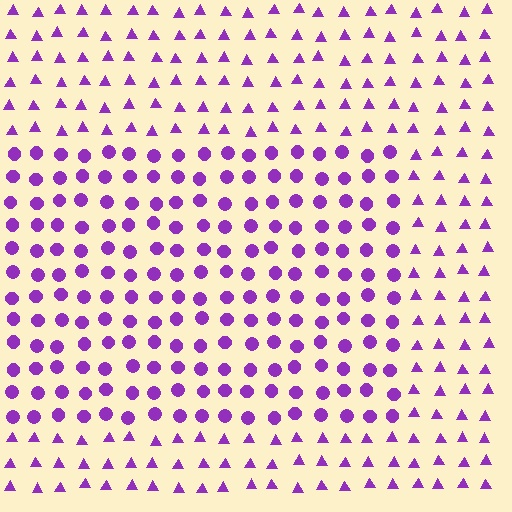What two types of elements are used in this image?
The image uses circles inside the rectangle region and triangles outside it.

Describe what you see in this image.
The image is filled with small purple elements arranged in a uniform grid. A rectangle-shaped region contains circles, while the surrounding area contains triangles. The boundary is defined purely by the change in element shape.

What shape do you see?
I see a rectangle.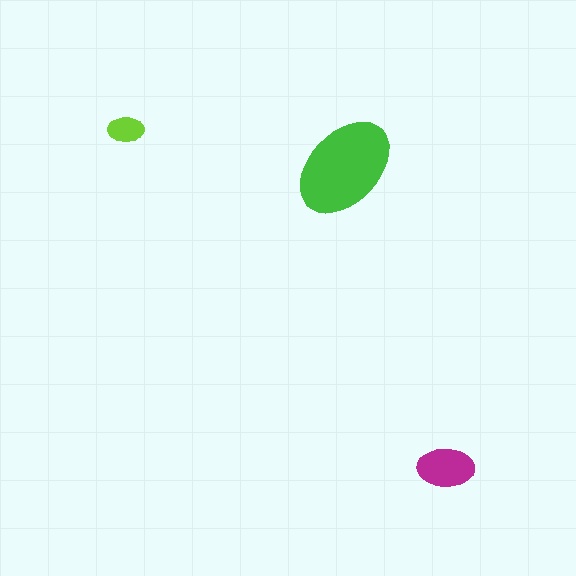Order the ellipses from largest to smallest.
the green one, the magenta one, the lime one.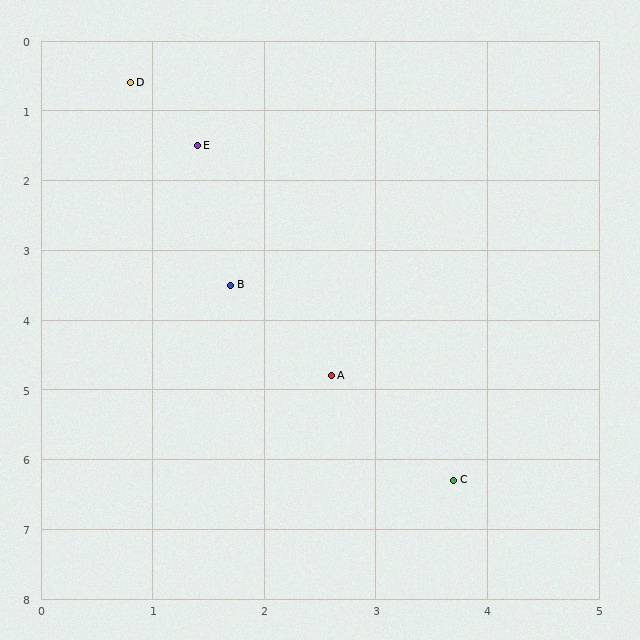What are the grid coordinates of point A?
Point A is at approximately (2.6, 4.8).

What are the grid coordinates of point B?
Point B is at approximately (1.7, 3.5).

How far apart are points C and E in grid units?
Points C and E are about 5.3 grid units apart.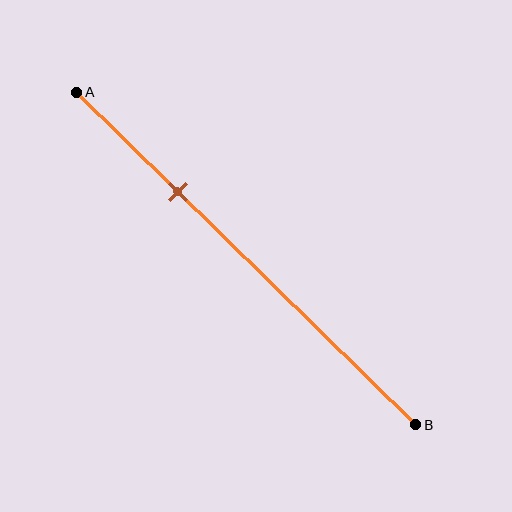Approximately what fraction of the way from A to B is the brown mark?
The brown mark is approximately 30% of the way from A to B.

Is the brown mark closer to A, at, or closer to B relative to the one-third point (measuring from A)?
The brown mark is closer to point A than the one-third point of segment AB.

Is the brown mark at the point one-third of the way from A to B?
No, the mark is at about 30% from A, not at the 33% one-third point.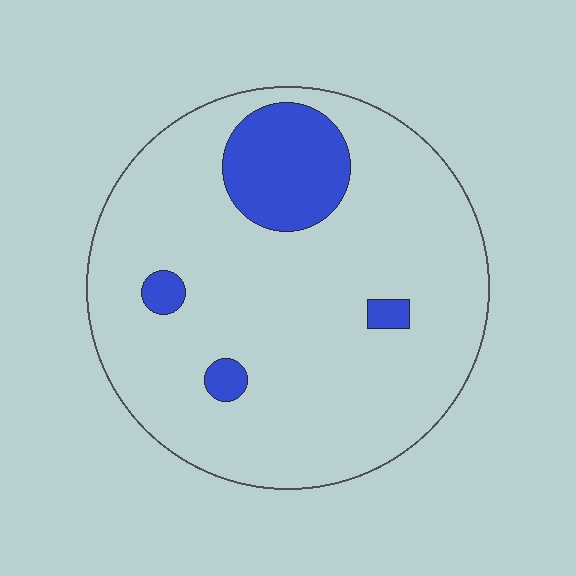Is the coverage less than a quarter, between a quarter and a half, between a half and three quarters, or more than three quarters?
Less than a quarter.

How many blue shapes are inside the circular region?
4.